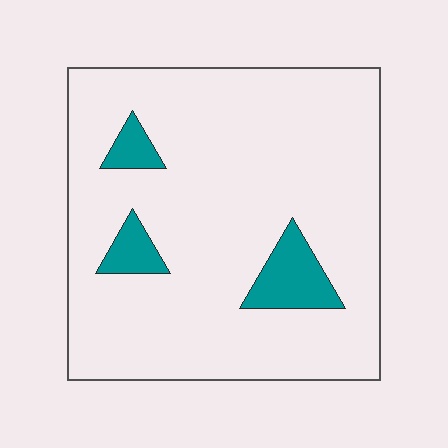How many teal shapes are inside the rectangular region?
3.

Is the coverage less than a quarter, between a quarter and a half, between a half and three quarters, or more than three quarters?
Less than a quarter.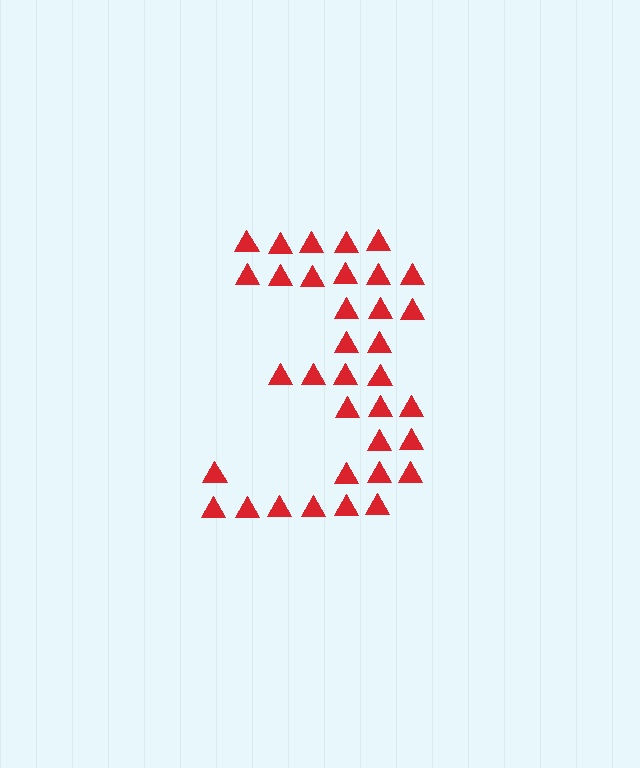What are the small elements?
The small elements are triangles.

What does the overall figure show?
The overall figure shows the digit 3.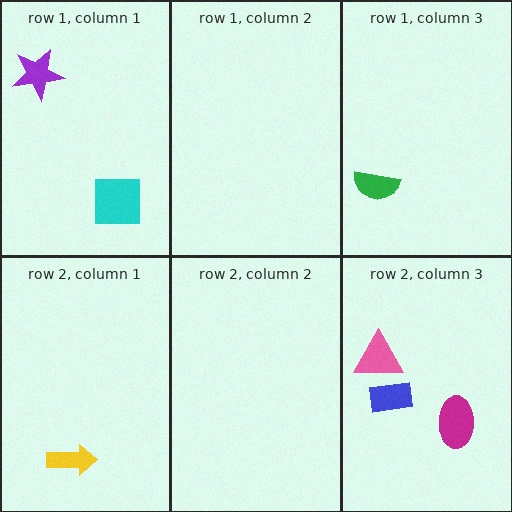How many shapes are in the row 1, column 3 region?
1.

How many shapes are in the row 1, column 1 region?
2.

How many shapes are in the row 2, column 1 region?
1.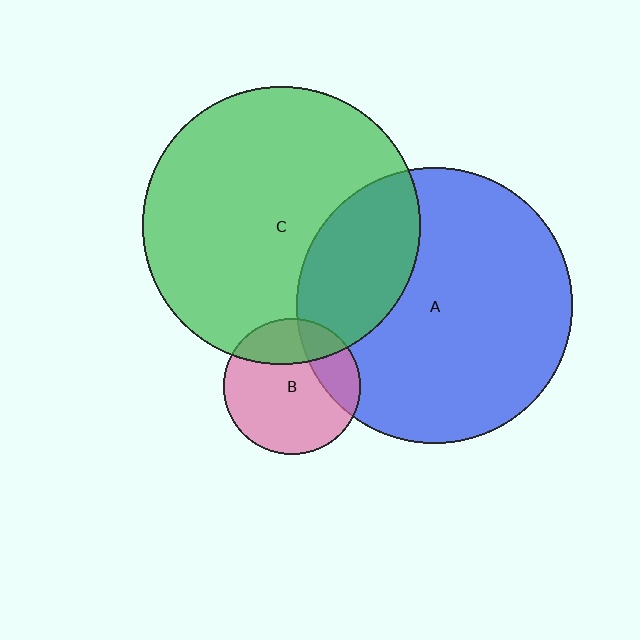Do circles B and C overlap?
Yes.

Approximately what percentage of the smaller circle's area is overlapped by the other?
Approximately 25%.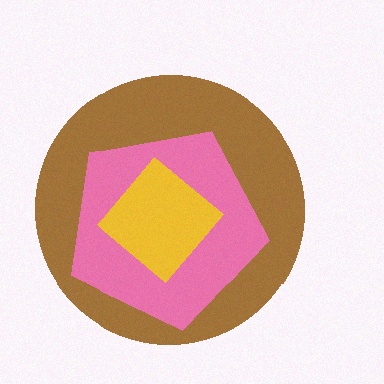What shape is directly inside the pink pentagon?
The yellow diamond.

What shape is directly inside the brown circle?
The pink pentagon.